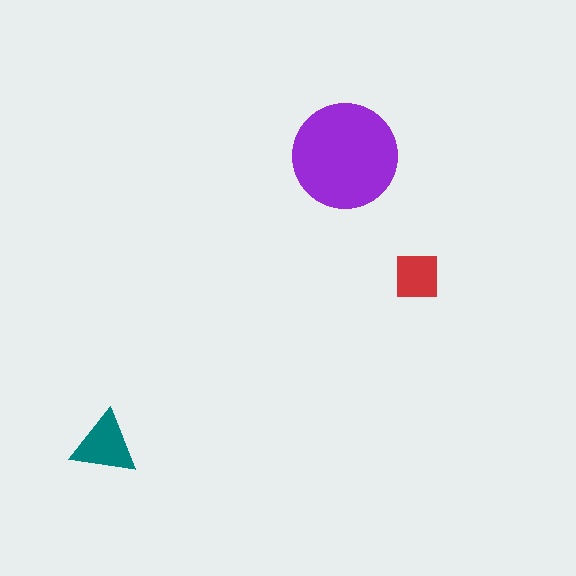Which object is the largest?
The purple circle.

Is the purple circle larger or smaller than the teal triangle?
Larger.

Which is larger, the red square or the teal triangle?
The teal triangle.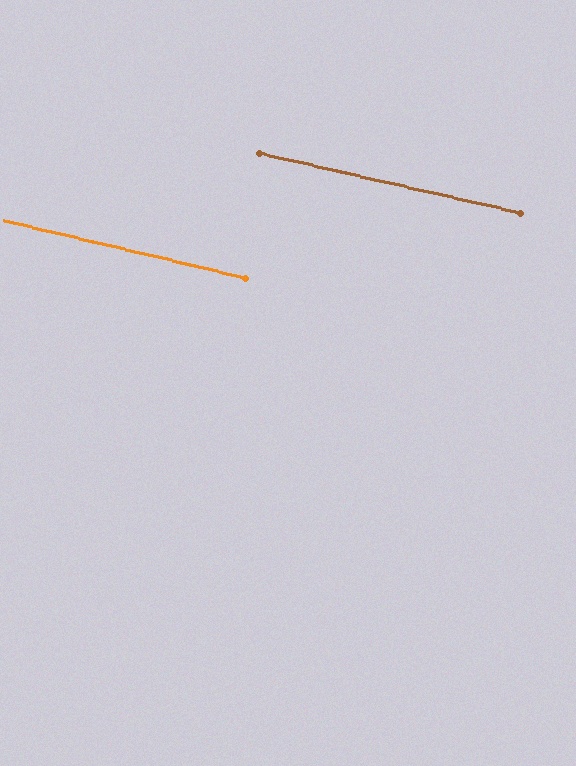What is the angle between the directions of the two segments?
Approximately 1 degree.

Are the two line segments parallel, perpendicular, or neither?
Parallel — their directions differ by only 0.6°.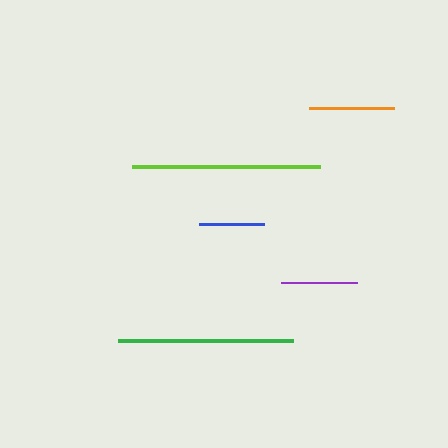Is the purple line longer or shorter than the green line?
The green line is longer than the purple line.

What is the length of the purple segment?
The purple segment is approximately 76 pixels long.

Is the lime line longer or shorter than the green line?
The lime line is longer than the green line.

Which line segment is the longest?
The lime line is the longest at approximately 189 pixels.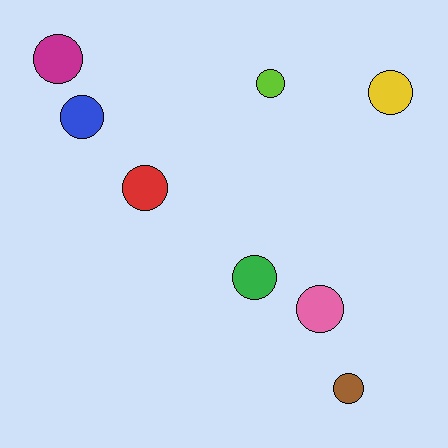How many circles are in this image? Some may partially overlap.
There are 8 circles.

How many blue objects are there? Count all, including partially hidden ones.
There is 1 blue object.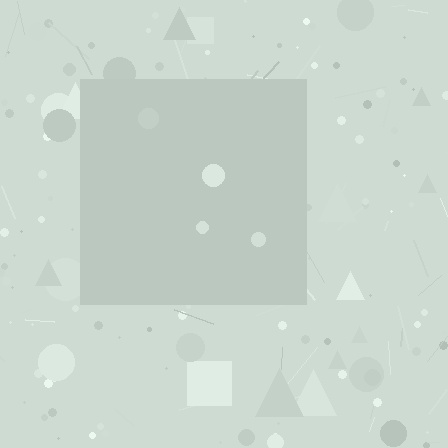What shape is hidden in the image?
A square is hidden in the image.